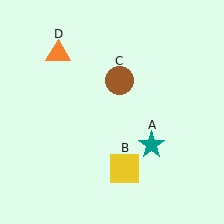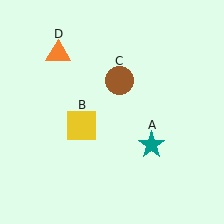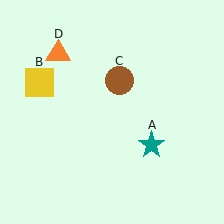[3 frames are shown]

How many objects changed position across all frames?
1 object changed position: yellow square (object B).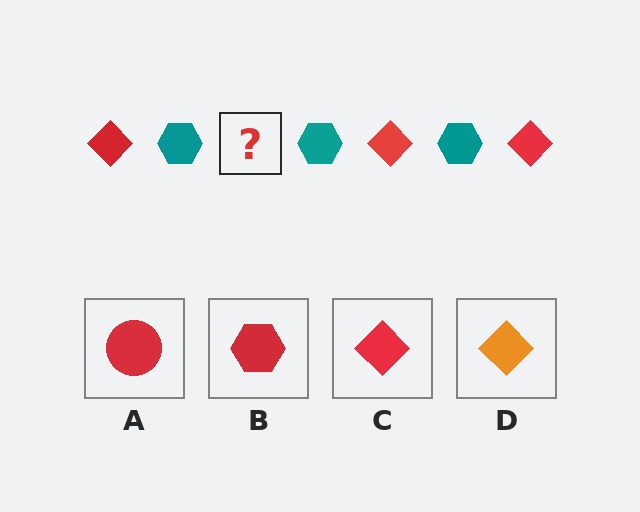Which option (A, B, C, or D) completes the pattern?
C.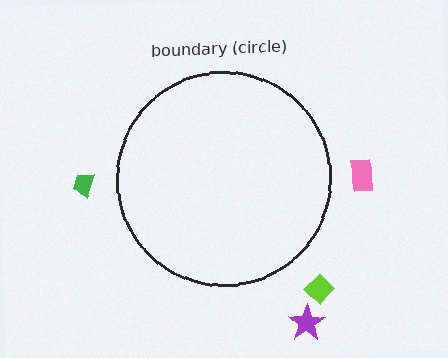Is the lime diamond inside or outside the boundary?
Outside.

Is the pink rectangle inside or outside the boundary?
Outside.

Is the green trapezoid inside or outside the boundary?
Outside.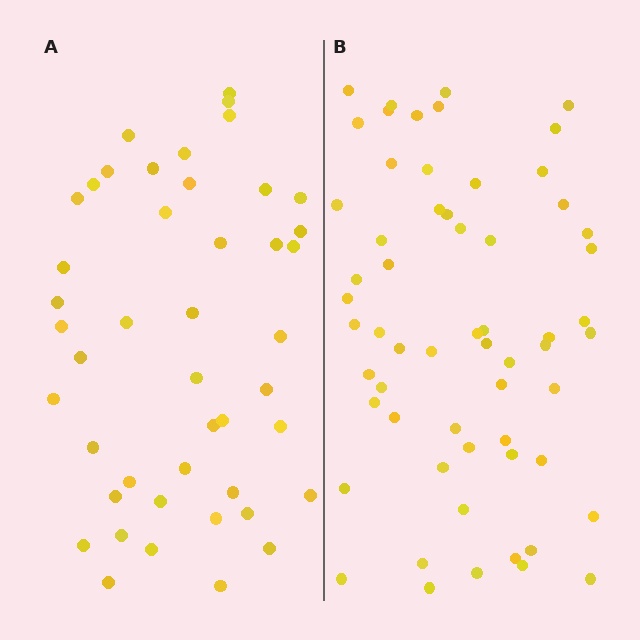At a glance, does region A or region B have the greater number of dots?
Region B (the right region) has more dots.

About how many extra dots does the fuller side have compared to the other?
Region B has approximately 15 more dots than region A.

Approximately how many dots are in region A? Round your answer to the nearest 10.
About 40 dots. (The exact count is 45, which rounds to 40.)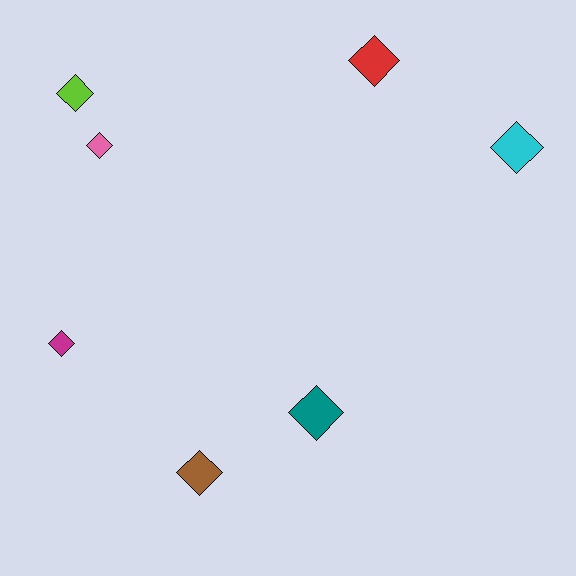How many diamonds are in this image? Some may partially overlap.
There are 7 diamonds.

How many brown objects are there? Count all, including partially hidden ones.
There is 1 brown object.